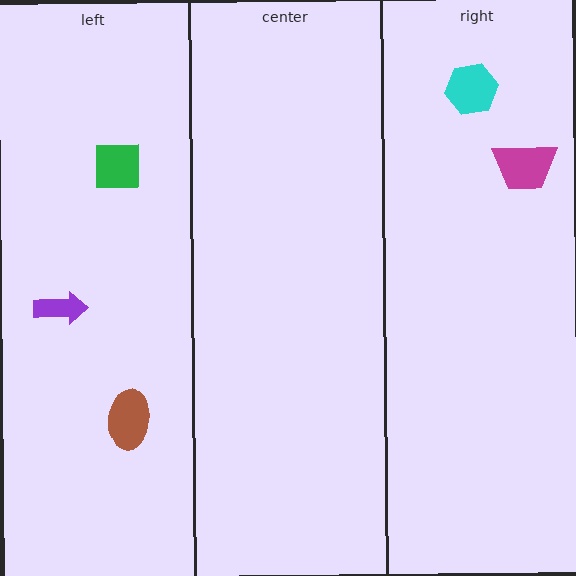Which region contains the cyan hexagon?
The right region.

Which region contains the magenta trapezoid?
The right region.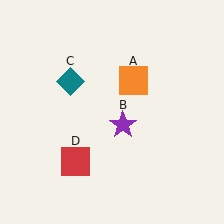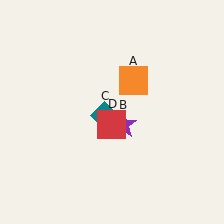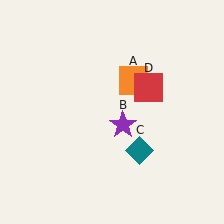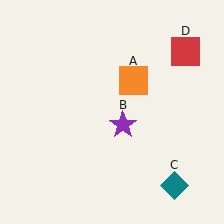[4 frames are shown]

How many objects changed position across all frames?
2 objects changed position: teal diamond (object C), red square (object D).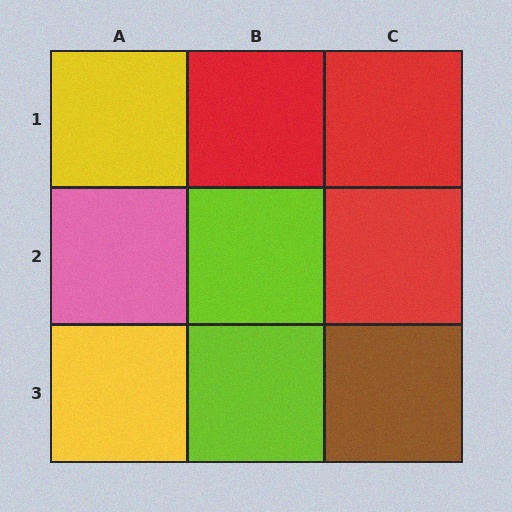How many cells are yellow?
2 cells are yellow.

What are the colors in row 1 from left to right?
Yellow, red, red.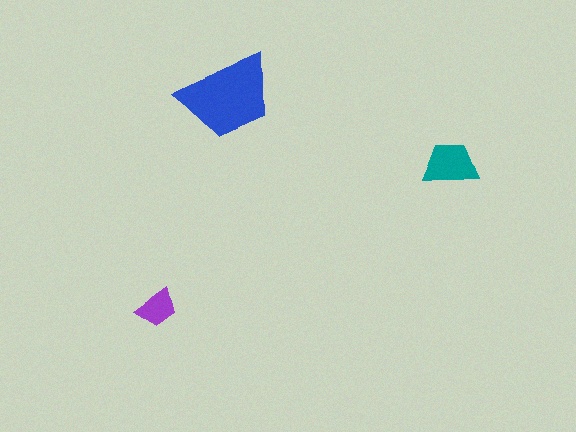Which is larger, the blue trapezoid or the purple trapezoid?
The blue one.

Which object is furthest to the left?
The purple trapezoid is leftmost.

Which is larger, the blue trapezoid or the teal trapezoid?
The blue one.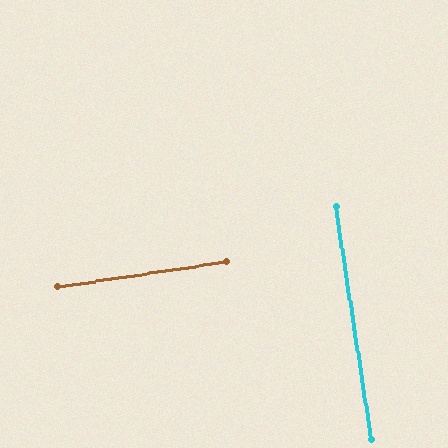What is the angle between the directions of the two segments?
Approximately 90 degrees.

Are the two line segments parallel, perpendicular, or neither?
Perpendicular — they meet at approximately 90°.